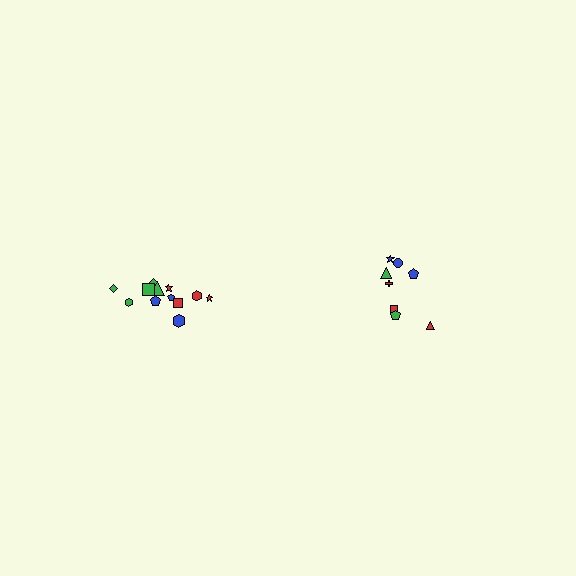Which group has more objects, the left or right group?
The left group.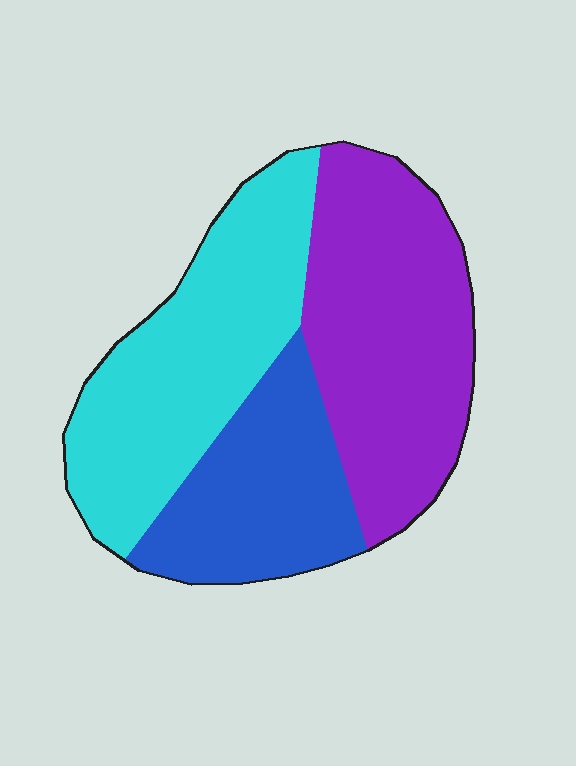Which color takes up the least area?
Blue, at roughly 25%.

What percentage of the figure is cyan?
Cyan covers around 35% of the figure.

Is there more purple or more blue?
Purple.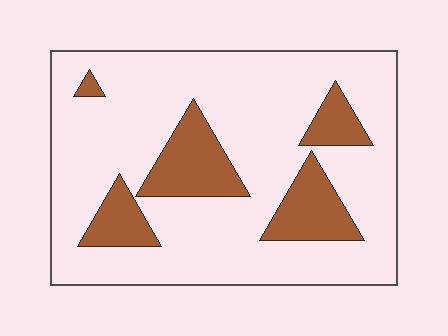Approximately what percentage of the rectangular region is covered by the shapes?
Approximately 20%.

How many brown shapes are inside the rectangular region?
5.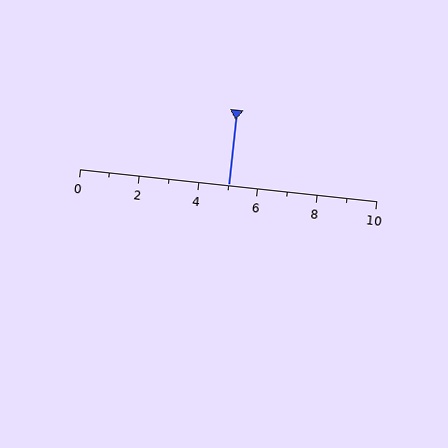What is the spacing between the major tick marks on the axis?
The major ticks are spaced 2 apart.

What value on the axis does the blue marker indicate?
The marker indicates approximately 5.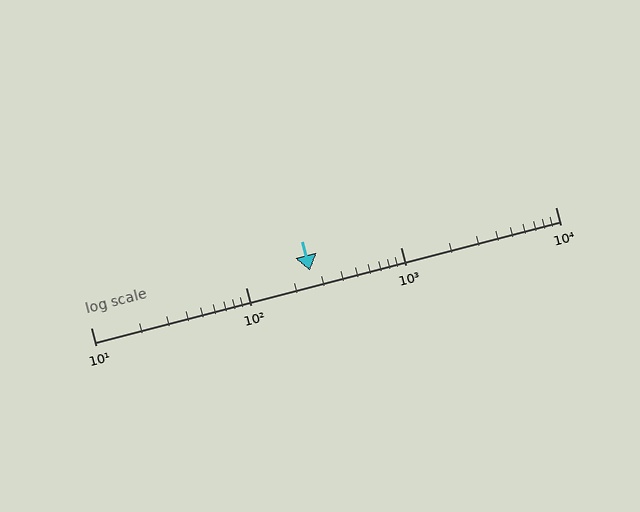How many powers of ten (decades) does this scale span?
The scale spans 3 decades, from 10 to 10000.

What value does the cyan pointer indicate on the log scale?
The pointer indicates approximately 260.